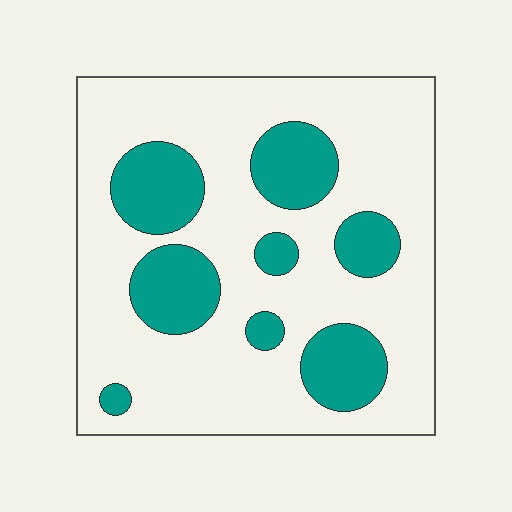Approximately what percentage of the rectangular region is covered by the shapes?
Approximately 25%.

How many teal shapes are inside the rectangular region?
8.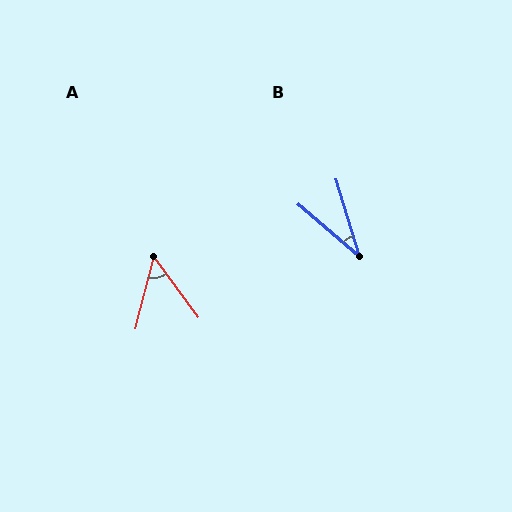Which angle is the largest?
A, at approximately 51 degrees.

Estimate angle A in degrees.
Approximately 51 degrees.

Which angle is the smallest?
B, at approximately 32 degrees.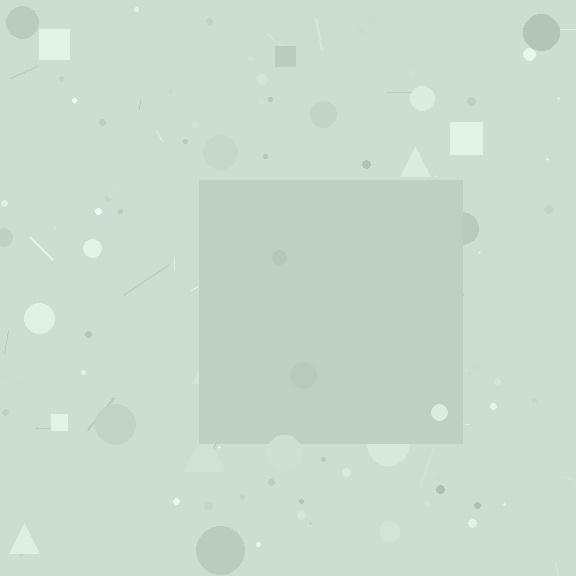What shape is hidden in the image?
A square is hidden in the image.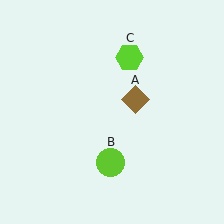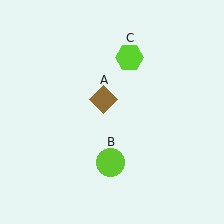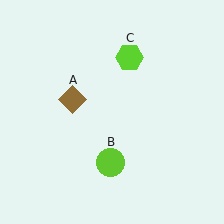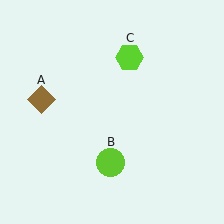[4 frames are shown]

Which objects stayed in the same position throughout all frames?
Lime circle (object B) and lime hexagon (object C) remained stationary.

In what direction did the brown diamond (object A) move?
The brown diamond (object A) moved left.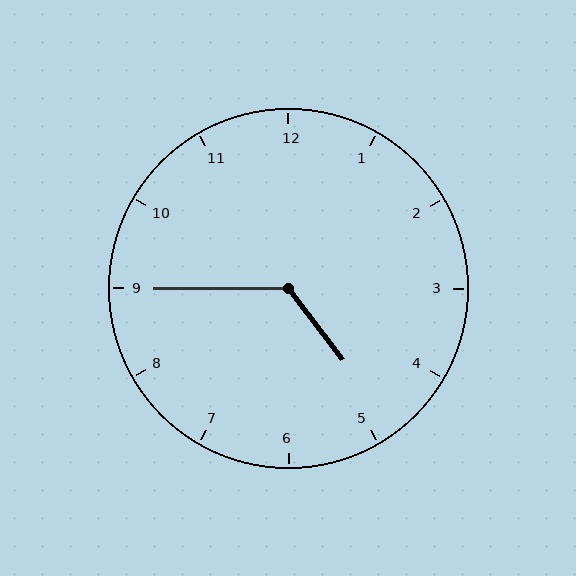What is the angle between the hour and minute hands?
Approximately 128 degrees.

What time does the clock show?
4:45.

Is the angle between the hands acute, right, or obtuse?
It is obtuse.